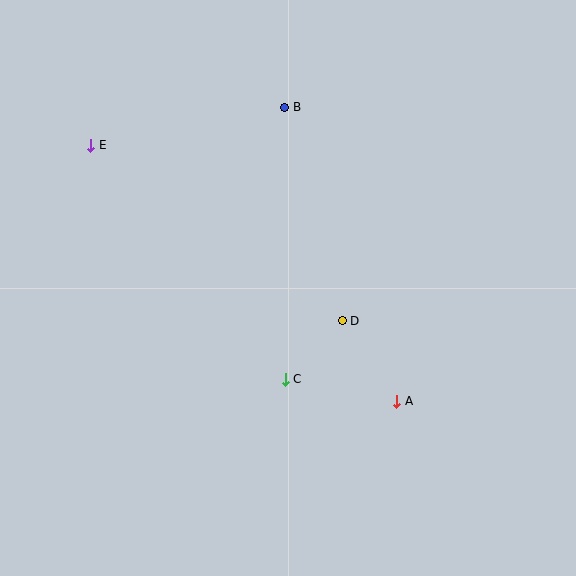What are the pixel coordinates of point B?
Point B is at (285, 107).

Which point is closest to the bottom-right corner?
Point A is closest to the bottom-right corner.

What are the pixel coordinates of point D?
Point D is at (342, 321).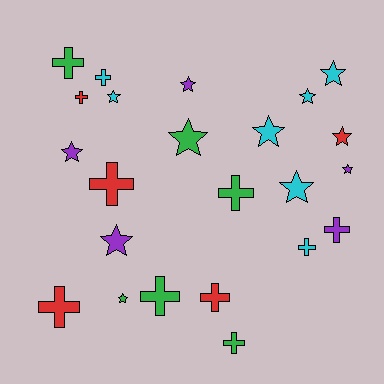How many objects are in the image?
There are 23 objects.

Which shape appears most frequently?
Star, with 12 objects.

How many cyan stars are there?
There are 5 cyan stars.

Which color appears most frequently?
Cyan, with 7 objects.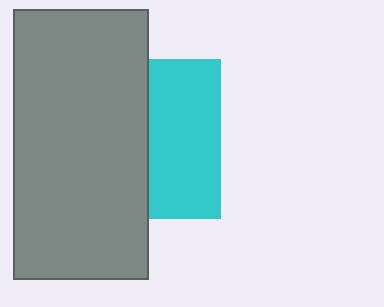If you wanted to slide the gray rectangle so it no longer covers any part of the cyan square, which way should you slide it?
Slide it left — that is the most direct way to separate the two shapes.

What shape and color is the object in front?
The object in front is a gray rectangle.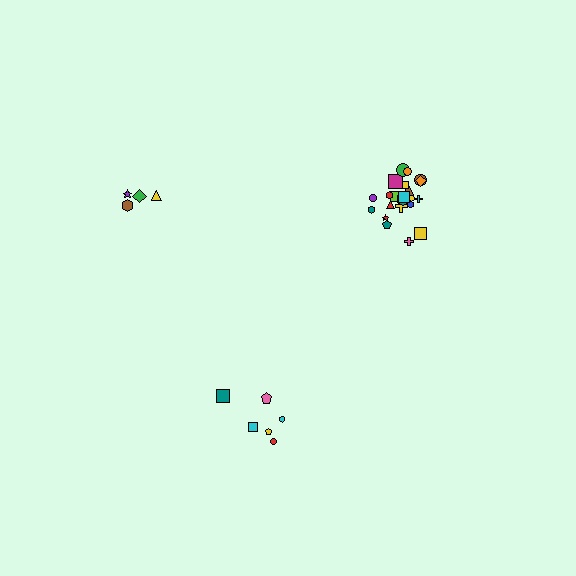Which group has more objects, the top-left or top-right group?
The top-right group.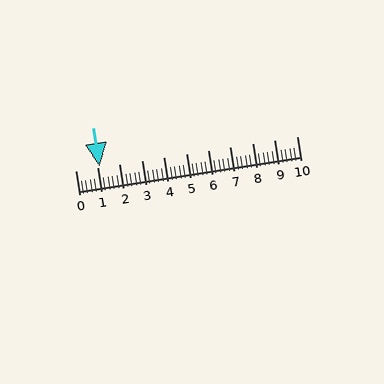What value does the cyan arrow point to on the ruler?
The cyan arrow points to approximately 1.1.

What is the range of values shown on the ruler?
The ruler shows values from 0 to 10.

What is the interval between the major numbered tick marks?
The major tick marks are spaced 1 units apart.